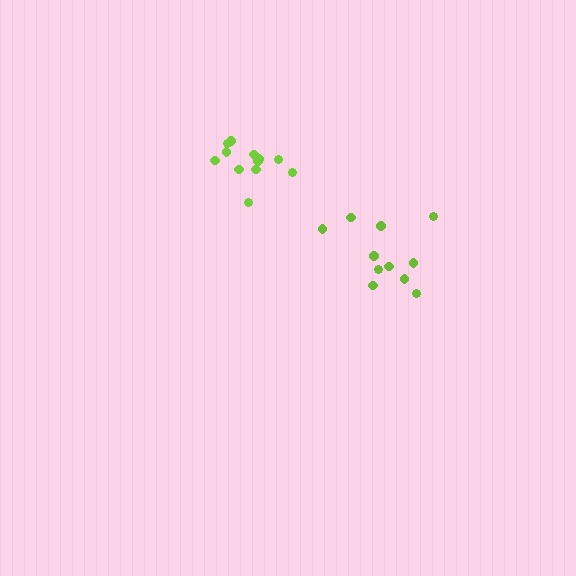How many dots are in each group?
Group 1: 11 dots, Group 2: 12 dots (23 total).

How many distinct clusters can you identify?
There are 2 distinct clusters.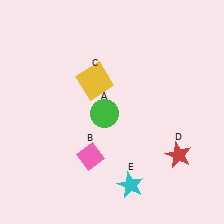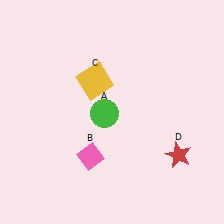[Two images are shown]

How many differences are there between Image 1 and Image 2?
There is 1 difference between the two images.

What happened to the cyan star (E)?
The cyan star (E) was removed in Image 2. It was in the bottom-right area of Image 1.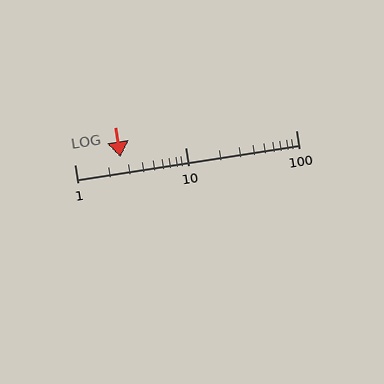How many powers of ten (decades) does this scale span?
The scale spans 2 decades, from 1 to 100.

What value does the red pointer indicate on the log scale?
The pointer indicates approximately 2.6.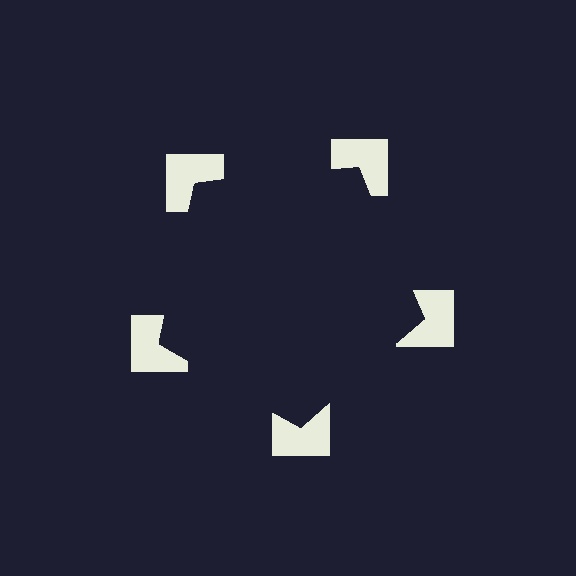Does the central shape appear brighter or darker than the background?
It typically appears slightly darker than the background, even though no actual brightness change is drawn.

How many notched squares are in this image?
There are 5 — one at each vertex of the illusory pentagon.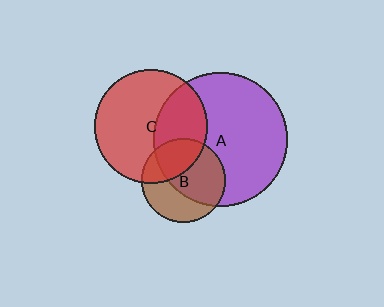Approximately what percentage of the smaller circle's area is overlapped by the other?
Approximately 35%.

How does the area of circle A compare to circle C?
Approximately 1.4 times.